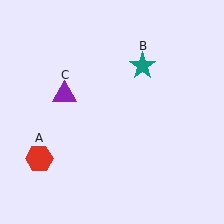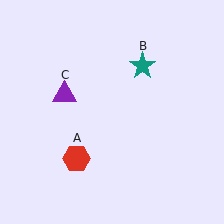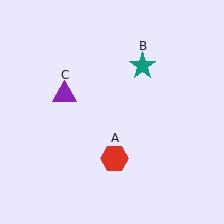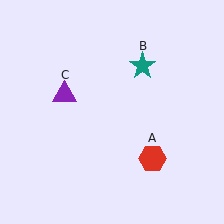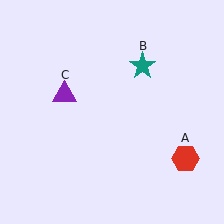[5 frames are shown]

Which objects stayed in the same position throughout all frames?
Teal star (object B) and purple triangle (object C) remained stationary.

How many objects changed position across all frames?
1 object changed position: red hexagon (object A).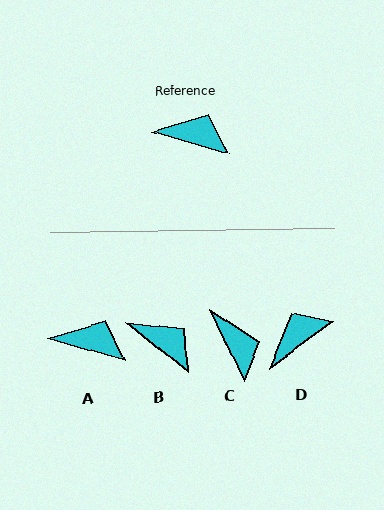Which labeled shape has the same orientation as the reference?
A.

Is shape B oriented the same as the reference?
No, it is off by about 23 degrees.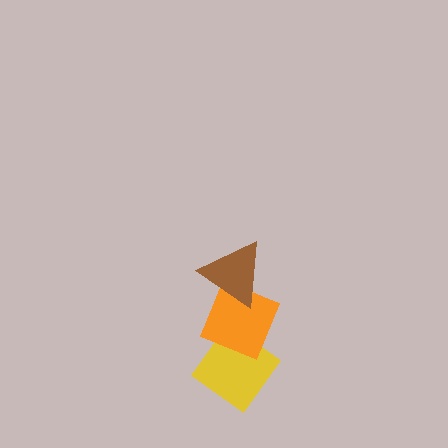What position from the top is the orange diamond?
The orange diamond is 2nd from the top.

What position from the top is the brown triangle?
The brown triangle is 1st from the top.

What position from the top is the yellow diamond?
The yellow diamond is 3rd from the top.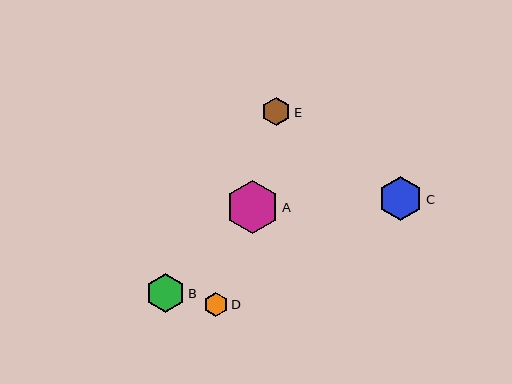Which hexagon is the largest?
Hexagon A is the largest with a size of approximately 53 pixels.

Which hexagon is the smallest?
Hexagon D is the smallest with a size of approximately 24 pixels.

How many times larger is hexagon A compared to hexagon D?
Hexagon A is approximately 2.2 times the size of hexagon D.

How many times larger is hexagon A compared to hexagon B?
Hexagon A is approximately 1.4 times the size of hexagon B.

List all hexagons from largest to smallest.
From largest to smallest: A, C, B, E, D.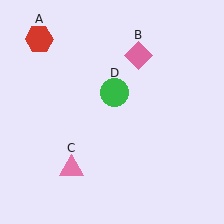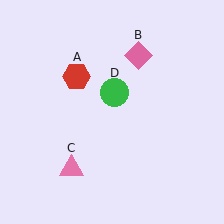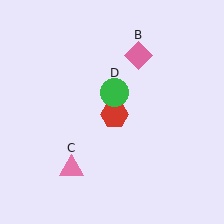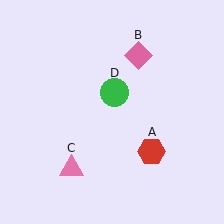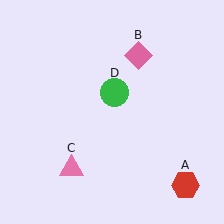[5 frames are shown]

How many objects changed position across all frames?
1 object changed position: red hexagon (object A).